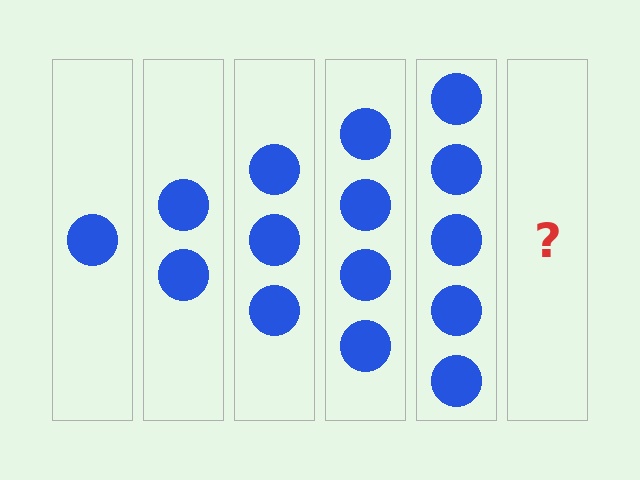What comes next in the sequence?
The next element should be 6 circles.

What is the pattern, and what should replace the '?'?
The pattern is that each step adds one more circle. The '?' should be 6 circles.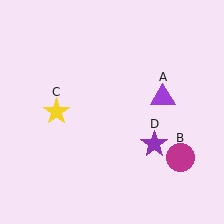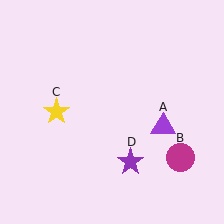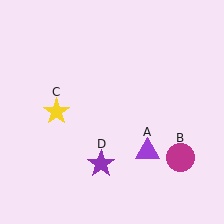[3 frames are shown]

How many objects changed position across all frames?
2 objects changed position: purple triangle (object A), purple star (object D).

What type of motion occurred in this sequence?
The purple triangle (object A), purple star (object D) rotated clockwise around the center of the scene.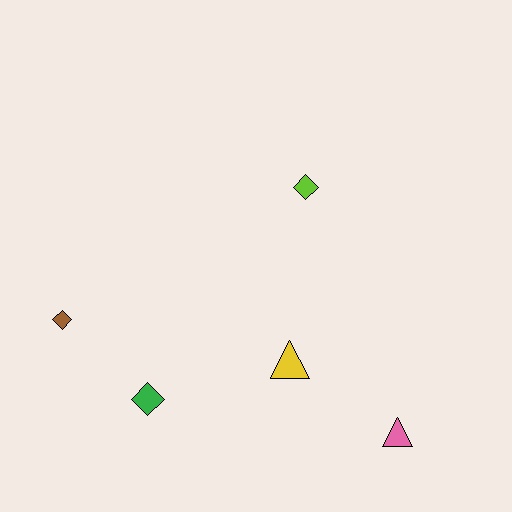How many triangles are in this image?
There are 2 triangles.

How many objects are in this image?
There are 5 objects.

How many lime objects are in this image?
There is 1 lime object.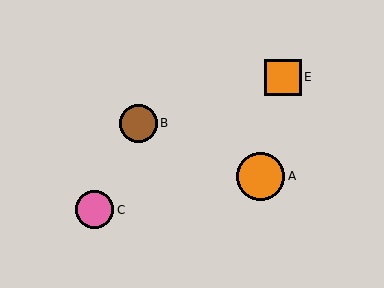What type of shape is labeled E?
Shape E is an orange square.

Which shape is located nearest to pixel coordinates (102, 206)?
The pink circle (labeled C) at (95, 210) is nearest to that location.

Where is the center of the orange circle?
The center of the orange circle is at (261, 176).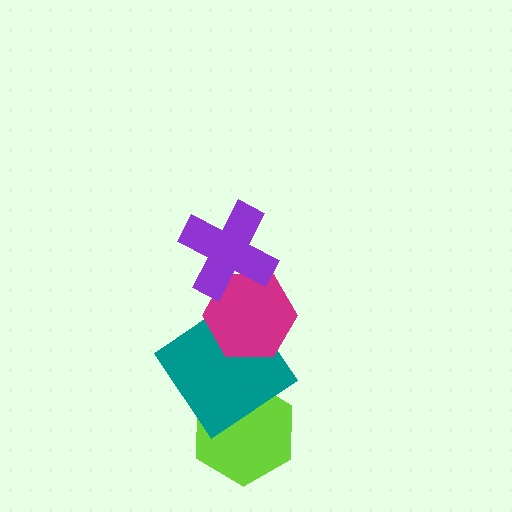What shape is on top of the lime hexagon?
The teal diamond is on top of the lime hexagon.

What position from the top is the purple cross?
The purple cross is 1st from the top.